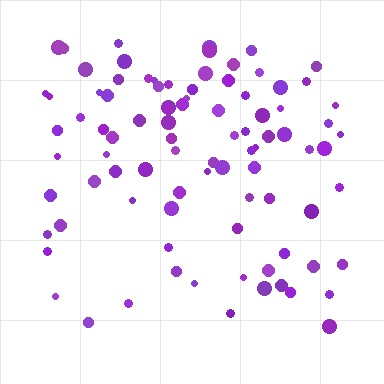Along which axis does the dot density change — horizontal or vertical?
Vertical.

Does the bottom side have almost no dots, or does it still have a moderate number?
Still a moderate number, just noticeably fewer than the top.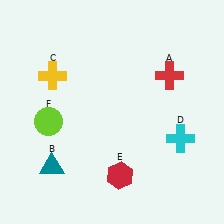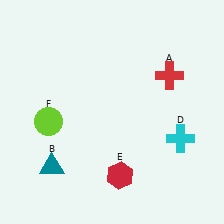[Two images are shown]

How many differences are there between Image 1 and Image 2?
There is 1 difference between the two images.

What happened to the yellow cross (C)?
The yellow cross (C) was removed in Image 2. It was in the top-left area of Image 1.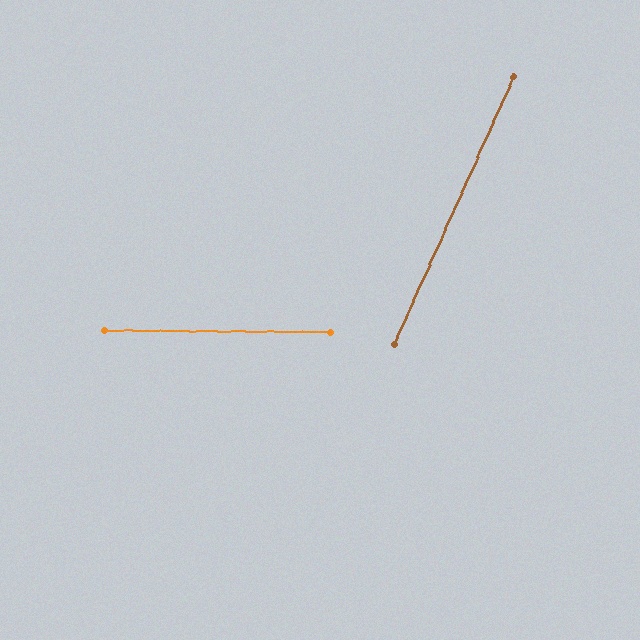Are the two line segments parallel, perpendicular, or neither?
Neither parallel nor perpendicular — they differ by about 66°.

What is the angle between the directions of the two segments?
Approximately 66 degrees.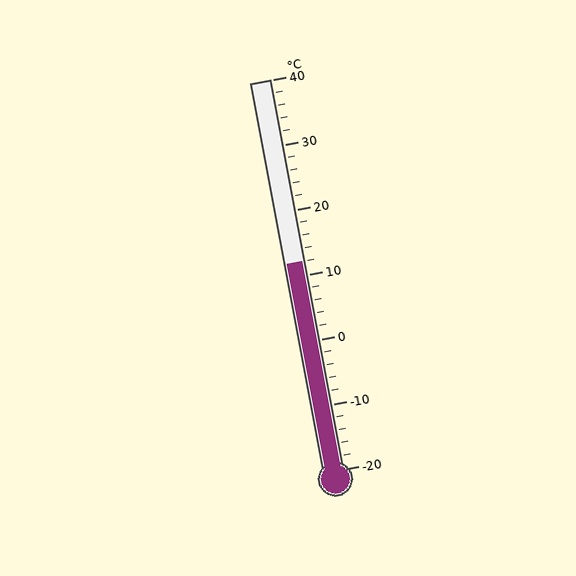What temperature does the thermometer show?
The thermometer shows approximately 12°C.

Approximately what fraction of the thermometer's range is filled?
The thermometer is filled to approximately 55% of its range.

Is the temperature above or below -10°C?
The temperature is above -10°C.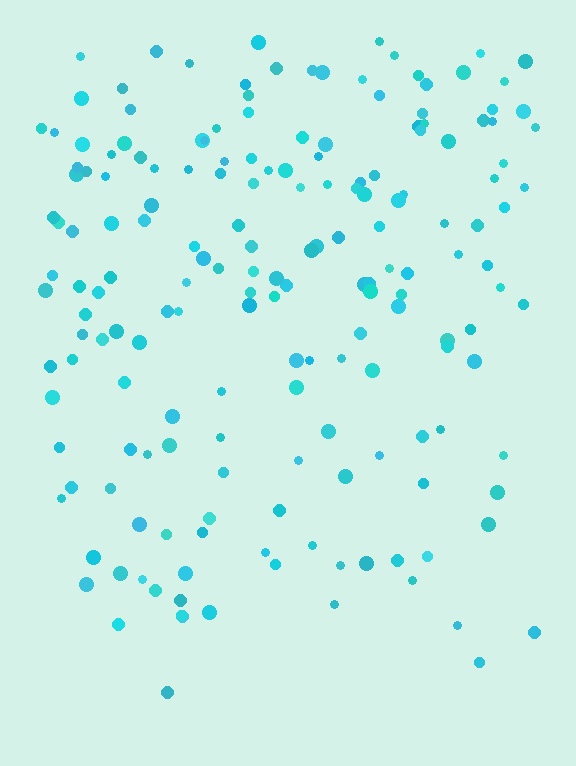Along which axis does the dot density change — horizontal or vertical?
Vertical.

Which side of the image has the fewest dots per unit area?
The bottom.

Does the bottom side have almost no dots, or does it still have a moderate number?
Still a moderate number, just noticeably fewer than the top.